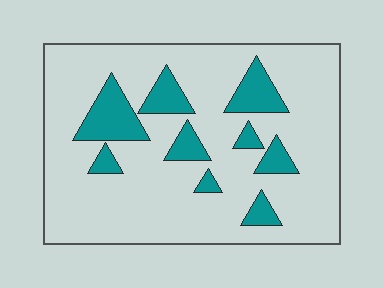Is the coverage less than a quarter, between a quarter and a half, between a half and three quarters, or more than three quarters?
Less than a quarter.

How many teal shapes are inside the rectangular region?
9.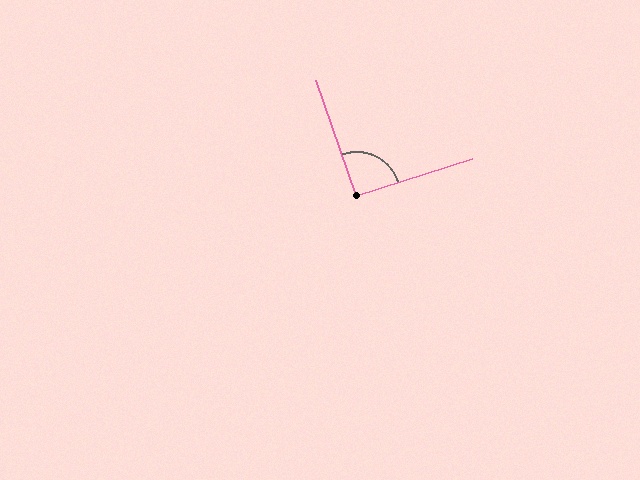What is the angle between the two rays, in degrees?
Approximately 92 degrees.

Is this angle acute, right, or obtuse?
It is approximately a right angle.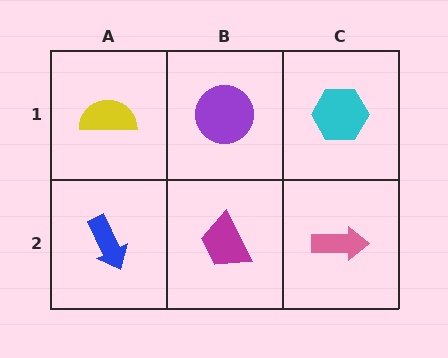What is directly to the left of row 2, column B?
A blue arrow.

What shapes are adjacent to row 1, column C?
A pink arrow (row 2, column C), a purple circle (row 1, column B).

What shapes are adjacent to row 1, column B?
A magenta trapezoid (row 2, column B), a yellow semicircle (row 1, column A), a cyan hexagon (row 1, column C).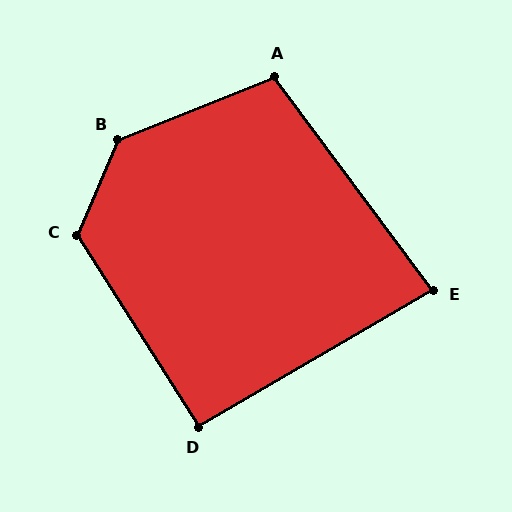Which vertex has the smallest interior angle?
E, at approximately 84 degrees.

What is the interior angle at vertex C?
Approximately 124 degrees (obtuse).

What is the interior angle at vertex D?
Approximately 92 degrees (approximately right).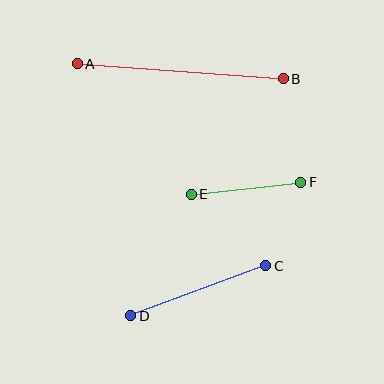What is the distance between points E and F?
The distance is approximately 110 pixels.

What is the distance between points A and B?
The distance is approximately 207 pixels.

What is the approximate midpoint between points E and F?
The midpoint is at approximately (246, 188) pixels.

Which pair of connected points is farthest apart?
Points A and B are farthest apart.